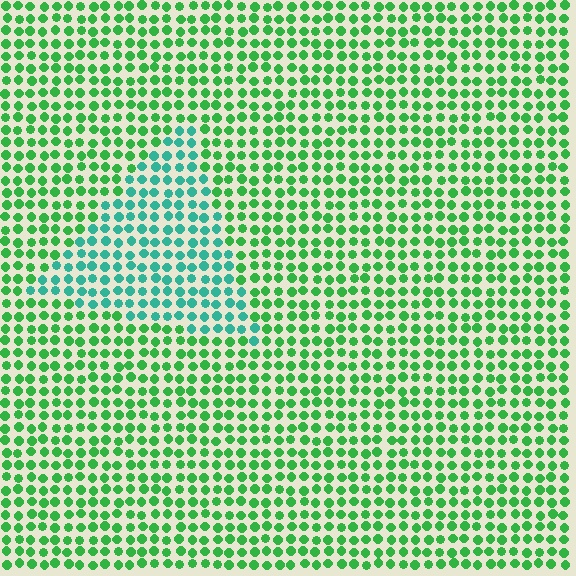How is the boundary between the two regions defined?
The boundary is defined purely by a slight shift in hue (about 39 degrees). Spacing, size, and orientation are identical on both sides.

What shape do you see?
I see a triangle.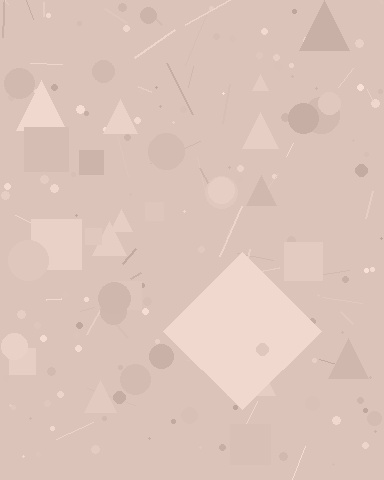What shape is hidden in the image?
A diamond is hidden in the image.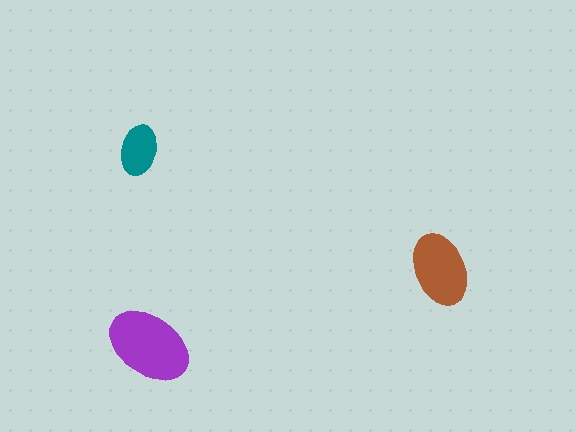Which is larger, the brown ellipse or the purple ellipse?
The purple one.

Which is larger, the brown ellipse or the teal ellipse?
The brown one.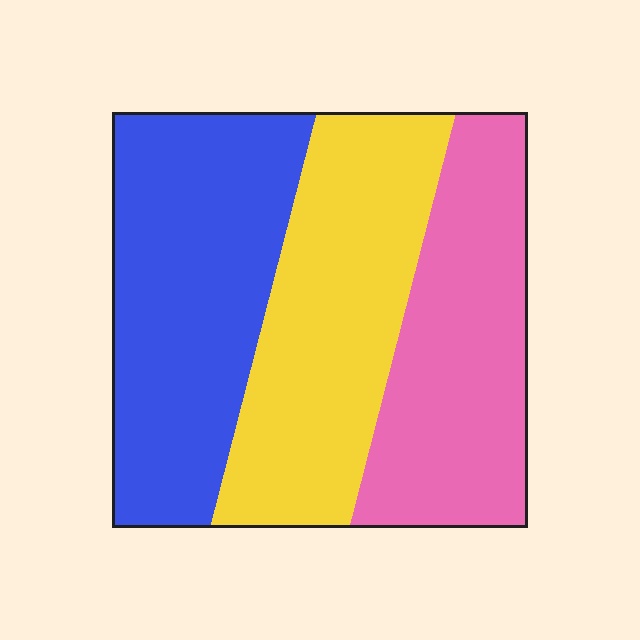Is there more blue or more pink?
Blue.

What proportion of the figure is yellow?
Yellow takes up about one third (1/3) of the figure.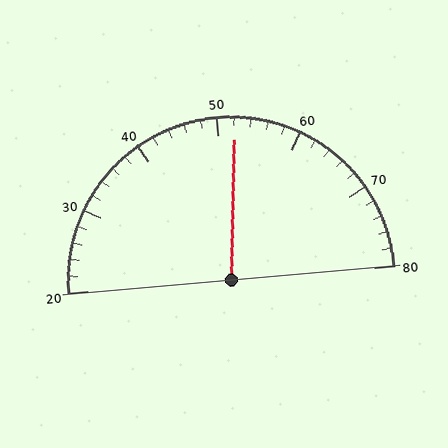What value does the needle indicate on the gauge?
The needle indicates approximately 52.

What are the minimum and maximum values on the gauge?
The gauge ranges from 20 to 80.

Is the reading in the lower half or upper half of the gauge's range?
The reading is in the upper half of the range (20 to 80).